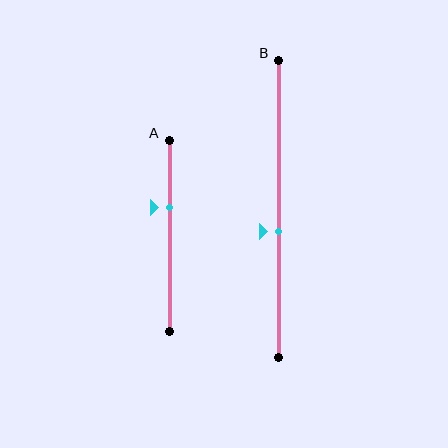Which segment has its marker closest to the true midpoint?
Segment B has its marker closest to the true midpoint.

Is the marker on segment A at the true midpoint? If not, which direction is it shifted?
No, the marker on segment A is shifted upward by about 15% of the segment length.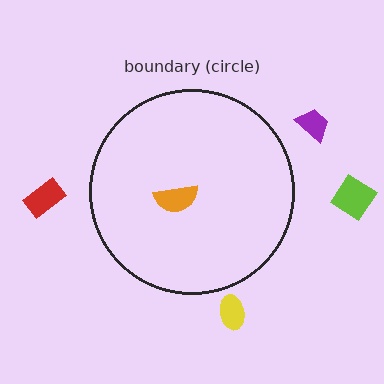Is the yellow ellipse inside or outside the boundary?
Outside.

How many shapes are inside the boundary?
1 inside, 4 outside.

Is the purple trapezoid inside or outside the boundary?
Outside.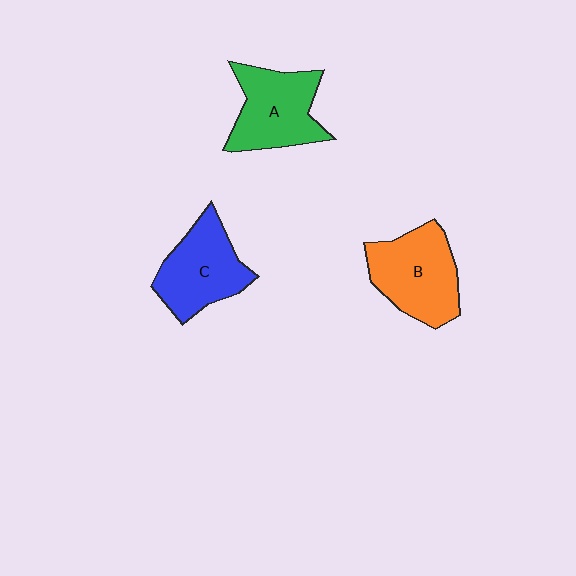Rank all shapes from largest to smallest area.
From largest to smallest: B (orange), A (green), C (blue).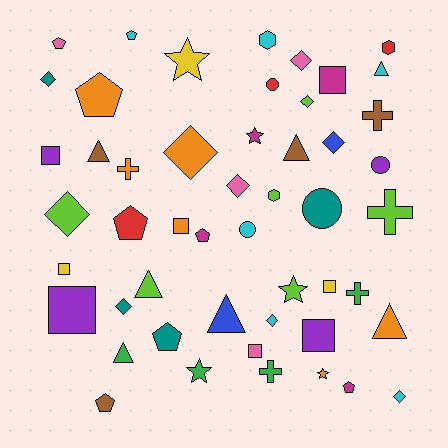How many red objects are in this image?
There are 3 red objects.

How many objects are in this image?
There are 50 objects.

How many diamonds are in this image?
There are 10 diamonds.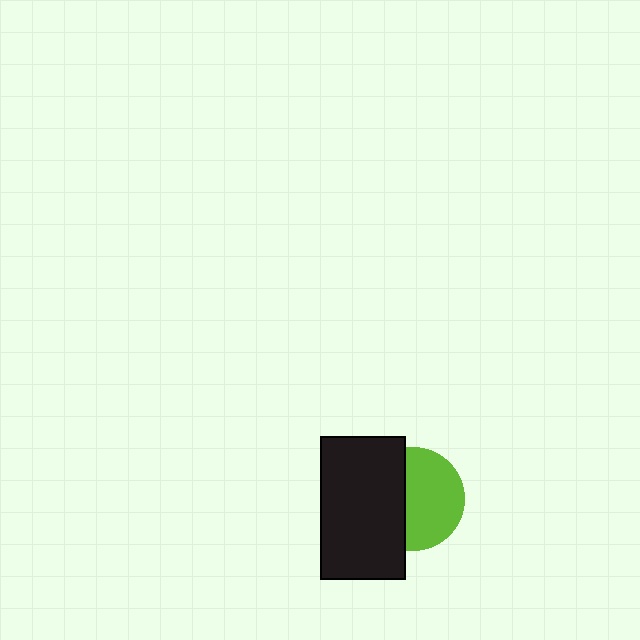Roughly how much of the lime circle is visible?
About half of it is visible (roughly 59%).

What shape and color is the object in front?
The object in front is a black rectangle.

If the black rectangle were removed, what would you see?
You would see the complete lime circle.